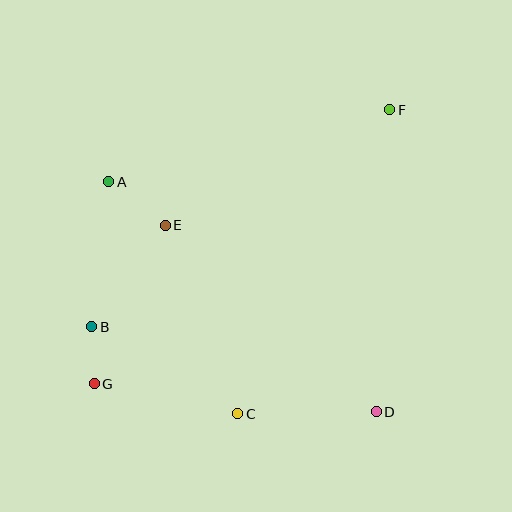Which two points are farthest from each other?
Points F and G are farthest from each other.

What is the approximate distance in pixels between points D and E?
The distance between D and E is approximately 282 pixels.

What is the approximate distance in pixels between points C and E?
The distance between C and E is approximately 202 pixels.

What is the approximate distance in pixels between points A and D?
The distance between A and D is approximately 353 pixels.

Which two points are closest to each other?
Points B and G are closest to each other.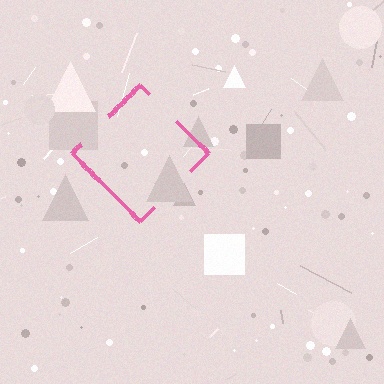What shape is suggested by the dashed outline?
The dashed outline suggests a diamond.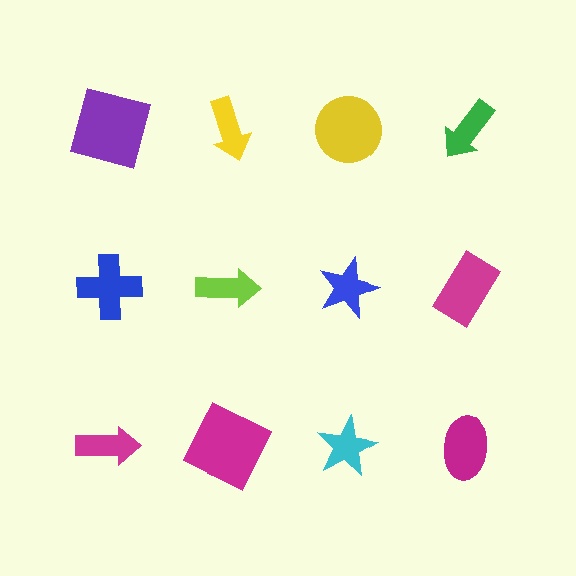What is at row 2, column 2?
A lime arrow.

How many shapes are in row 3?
4 shapes.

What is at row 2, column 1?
A blue cross.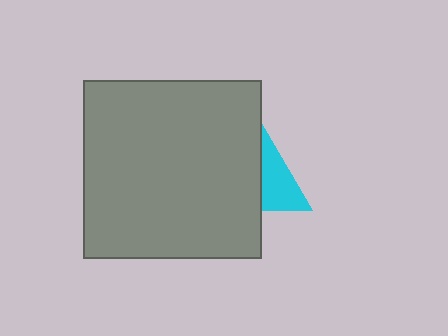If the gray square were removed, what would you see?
You would see the complete cyan triangle.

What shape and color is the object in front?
The object in front is a gray square.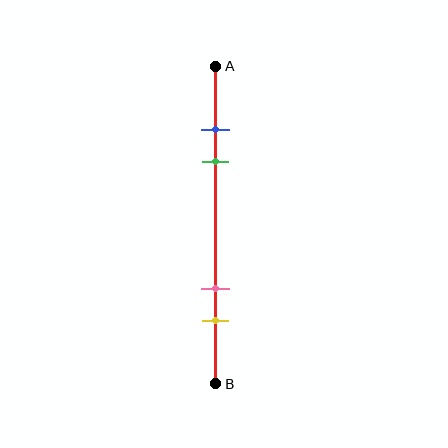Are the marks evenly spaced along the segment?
No, the marks are not evenly spaced.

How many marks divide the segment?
There are 4 marks dividing the segment.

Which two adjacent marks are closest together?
The blue and green marks are the closest adjacent pair.